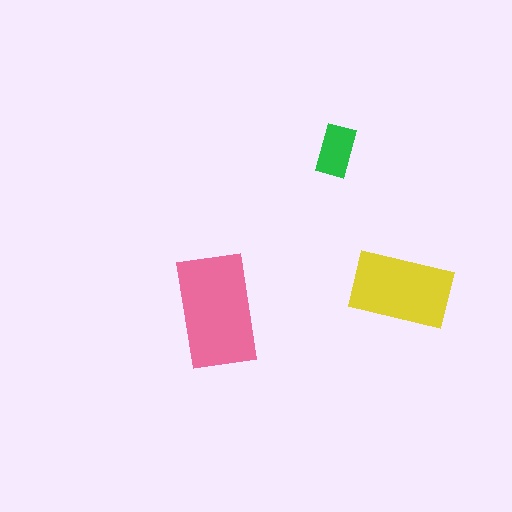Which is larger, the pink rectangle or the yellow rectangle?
The pink one.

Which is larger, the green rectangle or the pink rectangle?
The pink one.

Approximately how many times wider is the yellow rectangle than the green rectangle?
About 2 times wider.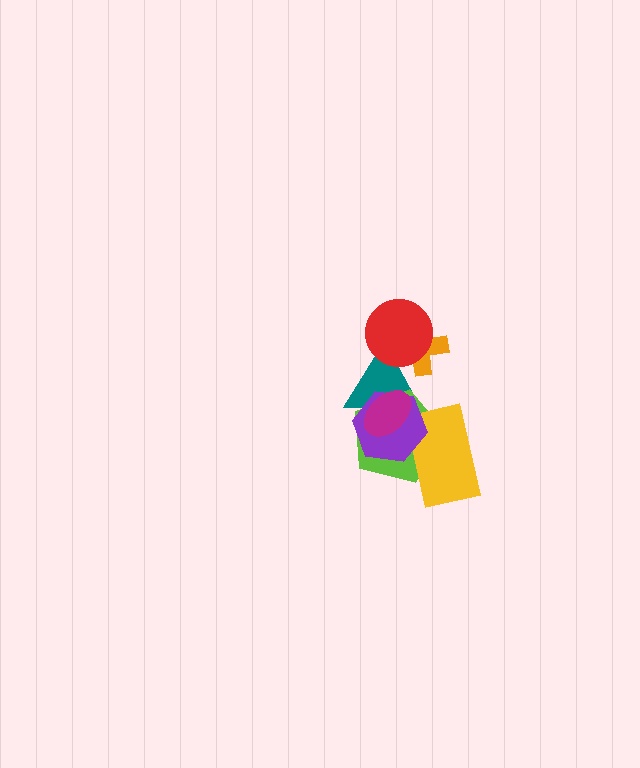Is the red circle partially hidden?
No, no other shape covers it.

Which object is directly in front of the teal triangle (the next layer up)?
The lime pentagon is directly in front of the teal triangle.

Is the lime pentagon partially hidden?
Yes, it is partially covered by another shape.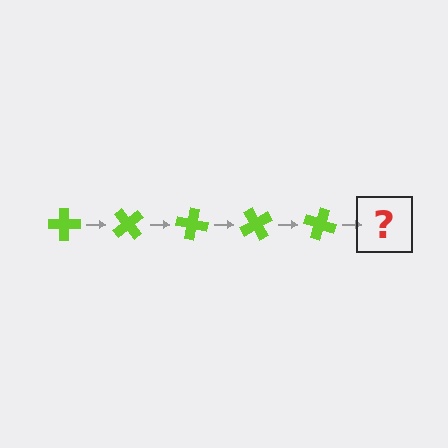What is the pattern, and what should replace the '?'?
The pattern is that the cross rotates 50 degrees each step. The '?' should be a lime cross rotated 250 degrees.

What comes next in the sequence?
The next element should be a lime cross rotated 250 degrees.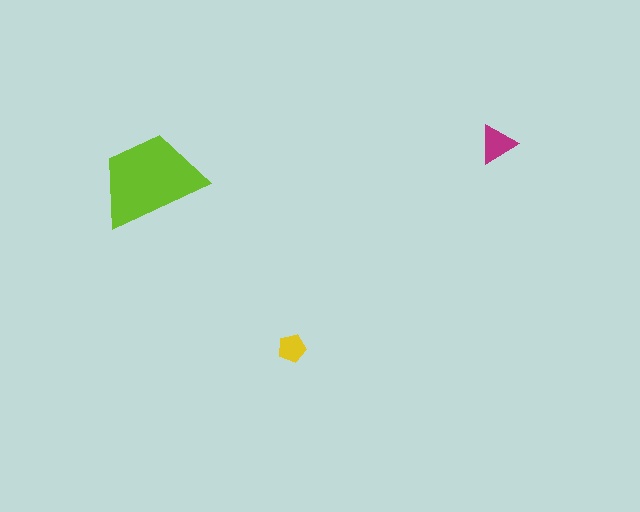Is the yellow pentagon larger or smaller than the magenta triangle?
Smaller.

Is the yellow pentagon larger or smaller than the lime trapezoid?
Smaller.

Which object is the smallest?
The yellow pentagon.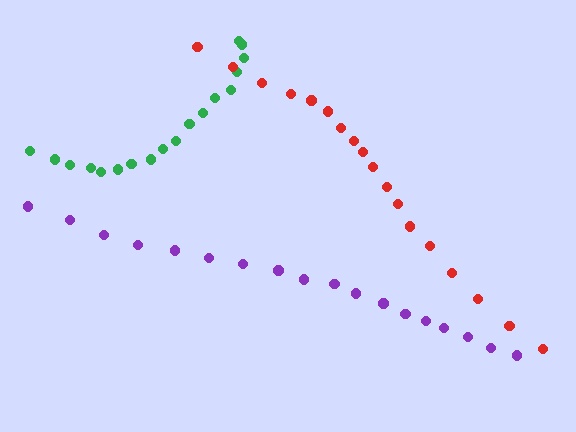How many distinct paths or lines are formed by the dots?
There are 3 distinct paths.